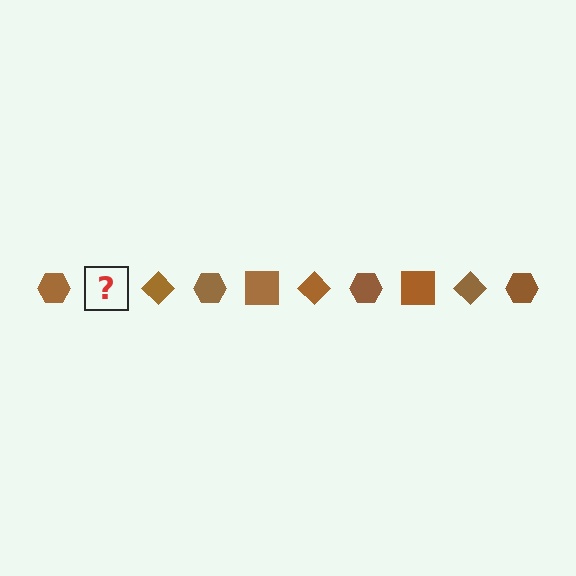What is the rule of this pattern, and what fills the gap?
The rule is that the pattern cycles through hexagon, square, diamond shapes in brown. The gap should be filled with a brown square.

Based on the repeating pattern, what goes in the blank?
The blank should be a brown square.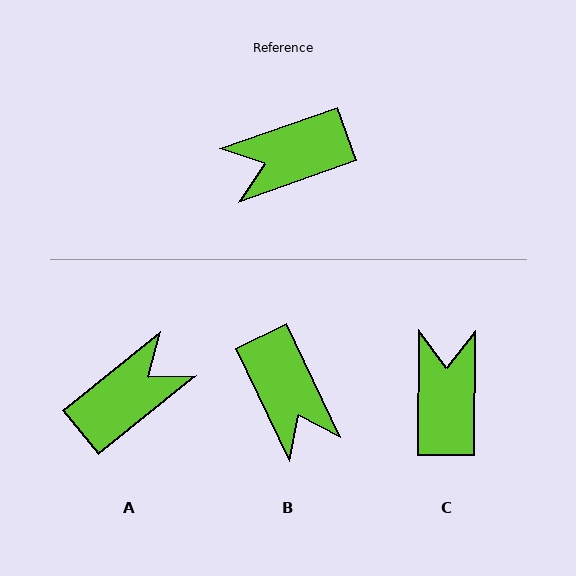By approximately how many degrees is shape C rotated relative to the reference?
Approximately 110 degrees clockwise.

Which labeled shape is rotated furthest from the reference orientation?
A, about 161 degrees away.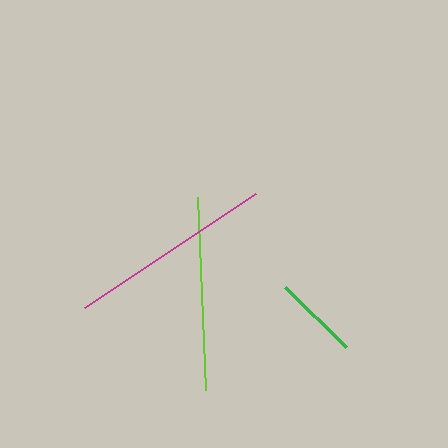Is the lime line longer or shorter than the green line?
The lime line is longer than the green line.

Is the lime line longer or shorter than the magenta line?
The magenta line is longer than the lime line.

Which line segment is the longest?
The magenta line is the longest at approximately 205 pixels.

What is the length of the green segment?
The green segment is approximately 86 pixels long.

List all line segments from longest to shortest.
From longest to shortest: magenta, lime, green.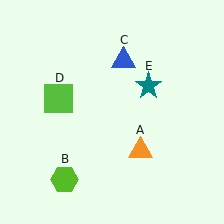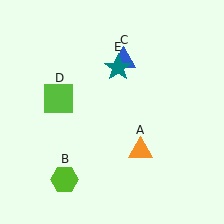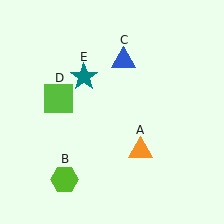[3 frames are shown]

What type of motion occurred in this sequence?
The teal star (object E) rotated counterclockwise around the center of the scene.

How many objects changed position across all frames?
1 object changed position: teal star (object E).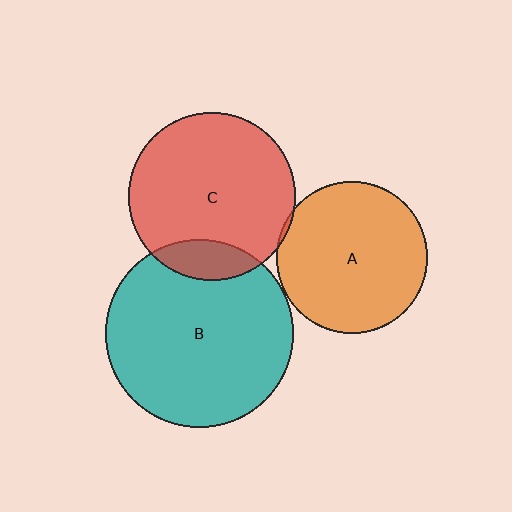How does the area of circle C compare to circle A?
Approximately 1.2 times.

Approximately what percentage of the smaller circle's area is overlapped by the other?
Approximately 5%.